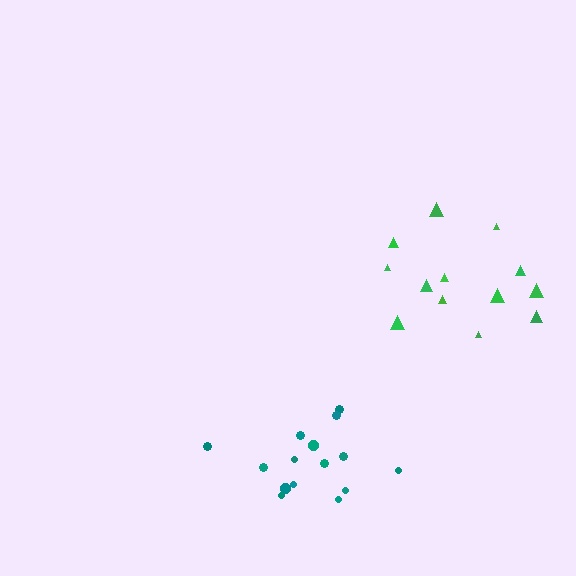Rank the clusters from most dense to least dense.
teal, green.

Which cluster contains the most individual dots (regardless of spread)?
Teal (15).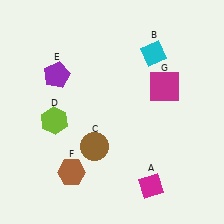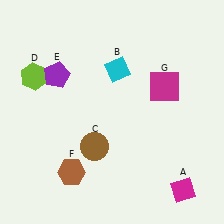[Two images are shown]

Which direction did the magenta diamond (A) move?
The magenta diamond (A) moved right.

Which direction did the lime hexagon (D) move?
The lime hexagon (D) moved up.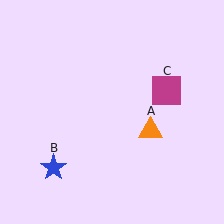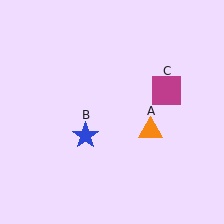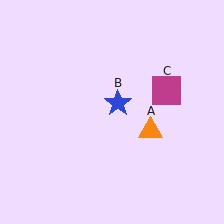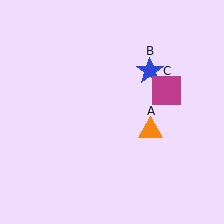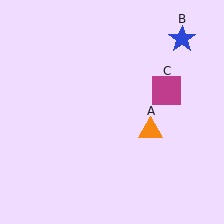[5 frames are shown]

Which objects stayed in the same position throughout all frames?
Orange triangle (object A) and magenta square (object C) remained stationary.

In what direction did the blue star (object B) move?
The blue star (object B) moved up and to the right.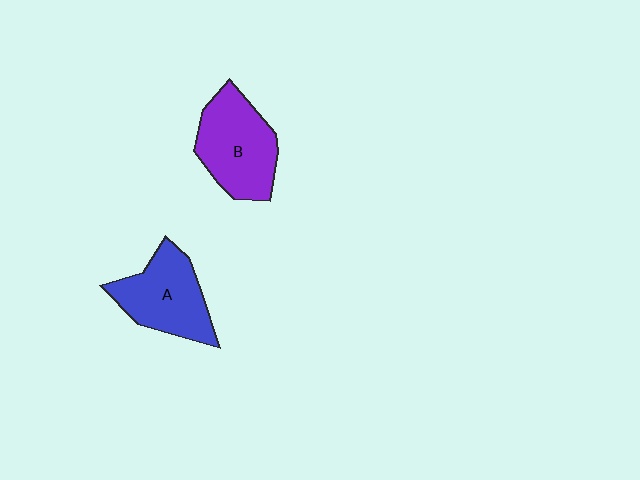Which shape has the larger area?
Shape B (purple).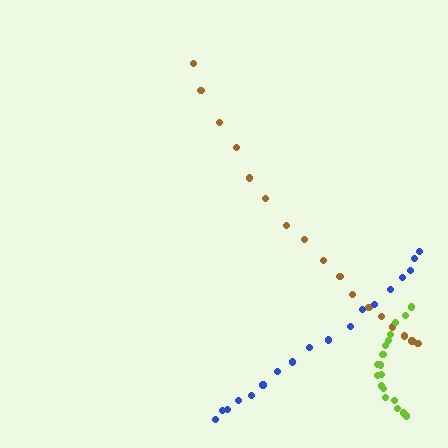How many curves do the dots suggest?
There are 3 distinct paths.